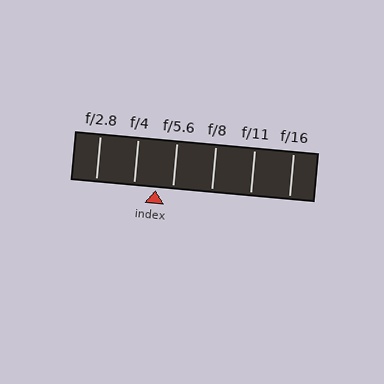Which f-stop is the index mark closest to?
The index mark is closest to f/5.6.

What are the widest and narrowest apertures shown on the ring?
The widest aperture shown is f/2.8 and the narrowest is f/16.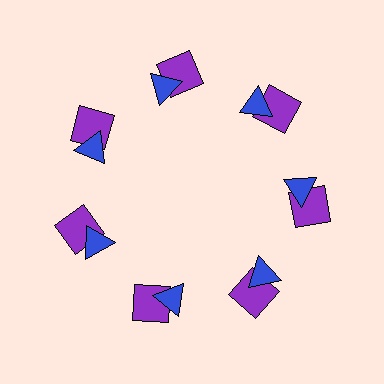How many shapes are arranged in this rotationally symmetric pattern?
There are 14 shapes, arranged in 7 groups of 2.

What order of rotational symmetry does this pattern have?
This pattern has 7-fold rotational symmetry.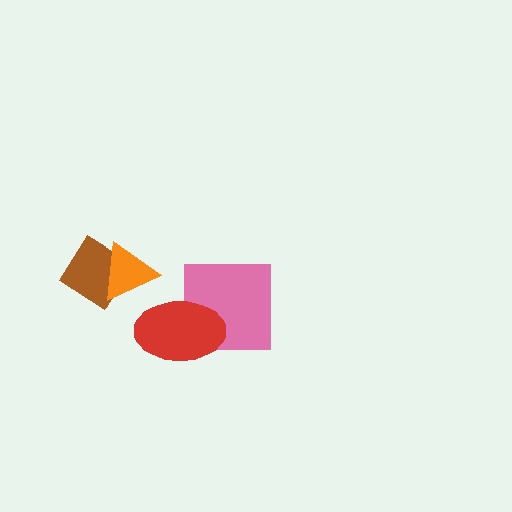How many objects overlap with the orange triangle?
1 object overlaps with the orange triangle.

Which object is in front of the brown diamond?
The orange triangle is in front of the brown diamond.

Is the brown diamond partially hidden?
Yes, it is partially covered by another shape.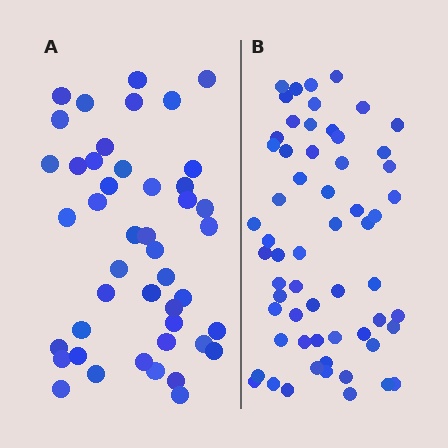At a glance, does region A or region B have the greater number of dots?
Region B (the right region) has more dots.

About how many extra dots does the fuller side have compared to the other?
Region B has approximately 15 more dots than region A.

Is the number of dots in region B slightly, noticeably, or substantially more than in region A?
Region B has noticeably more, but not dramatically so. The ratio is roughly 1.3 to 1.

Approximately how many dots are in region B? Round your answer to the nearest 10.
About 60 dots.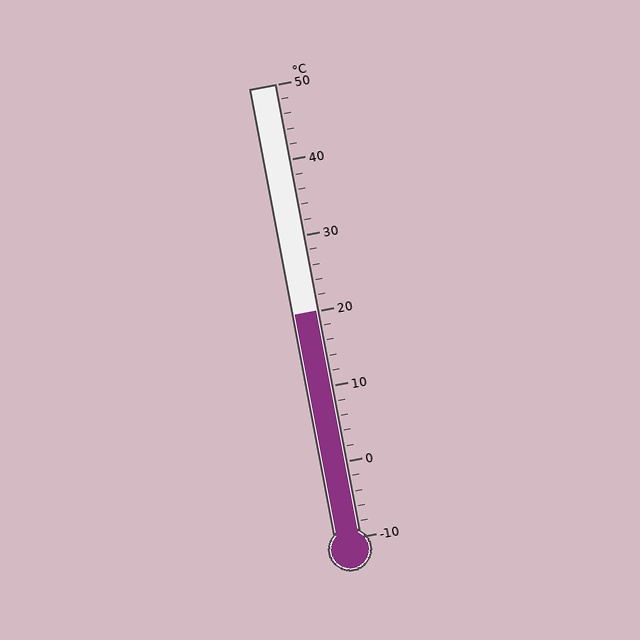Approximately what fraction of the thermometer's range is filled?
The thermometer is filled to approximately 50% of its range.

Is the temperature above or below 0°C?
The temperature is above 0°C.